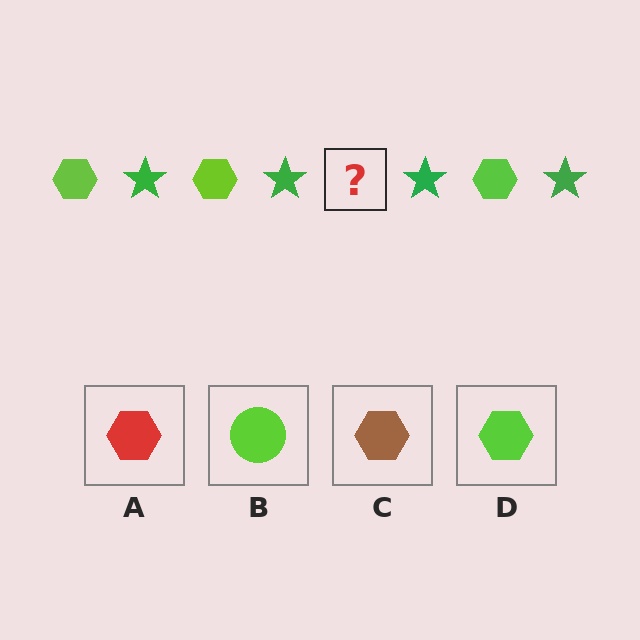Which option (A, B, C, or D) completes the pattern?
D.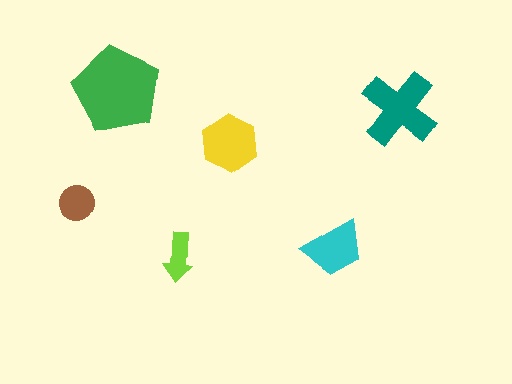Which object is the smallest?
The lime arrow.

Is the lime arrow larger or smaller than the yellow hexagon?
Smaller.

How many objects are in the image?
There are 6 objects in the image.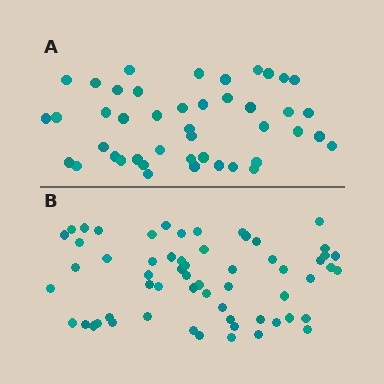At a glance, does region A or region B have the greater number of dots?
Region B (the bottom region) has more dots.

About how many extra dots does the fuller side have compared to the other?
Region B has approximately 15 more dots than region A.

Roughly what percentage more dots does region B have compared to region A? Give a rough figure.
About 35% more.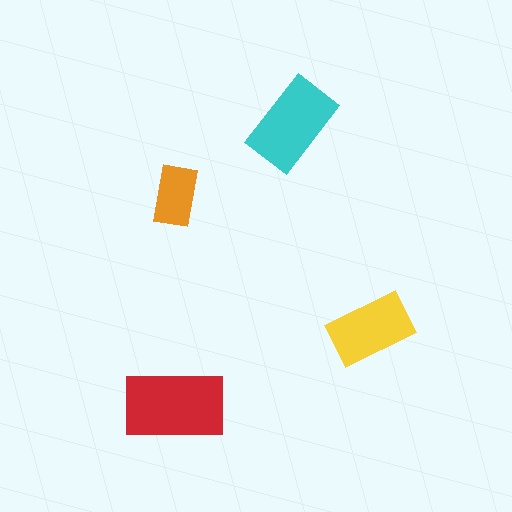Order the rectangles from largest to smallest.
the red one, the cyan one, the yellow one, the orange one.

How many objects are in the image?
There are 4 objects in the image.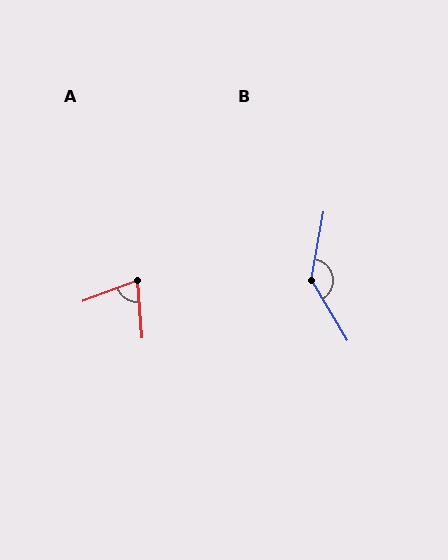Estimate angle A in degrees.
Approximately 74 degrees.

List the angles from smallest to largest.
A (74°), B (139°).